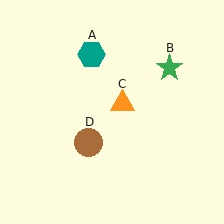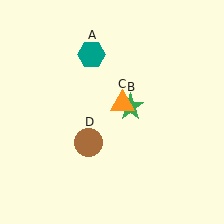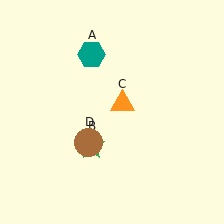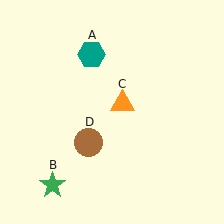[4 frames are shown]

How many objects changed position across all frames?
1 object changed position: green star (object B).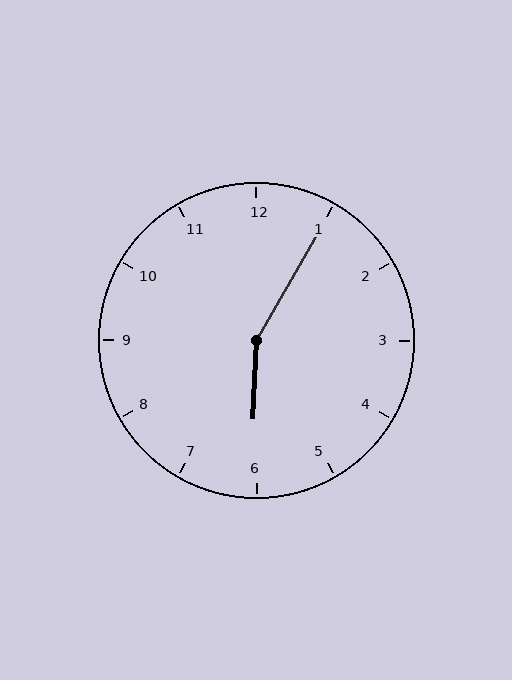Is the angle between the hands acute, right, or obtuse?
It is obtuse.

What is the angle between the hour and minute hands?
Approximately 152 degrees.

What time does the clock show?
6:05.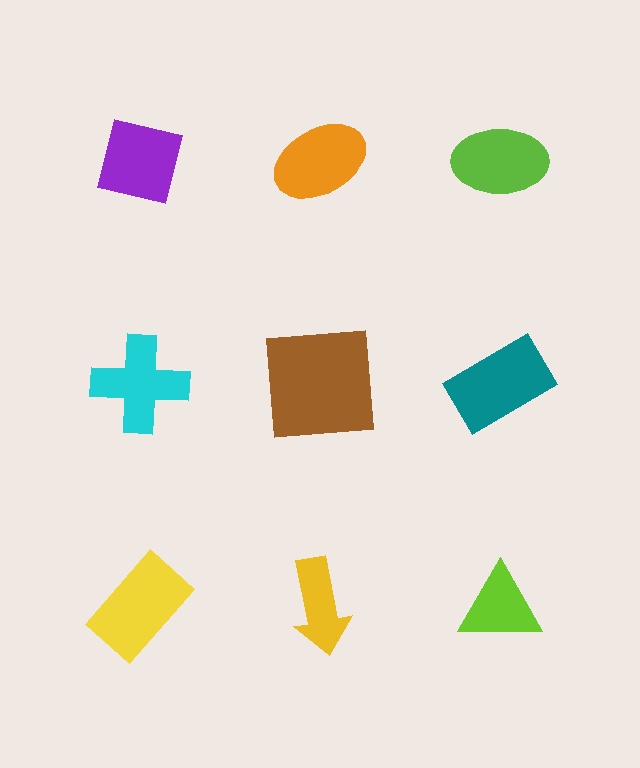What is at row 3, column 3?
A lime triangle.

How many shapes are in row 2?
3 shapes.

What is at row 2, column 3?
A teal rectangle.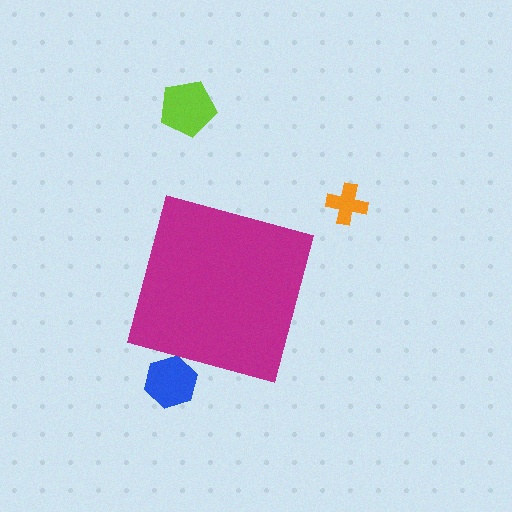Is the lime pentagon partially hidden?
No, the lime pentagon is fully visible.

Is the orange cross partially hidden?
No, the orange cross is fully visible.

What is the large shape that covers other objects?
A magenta diamond.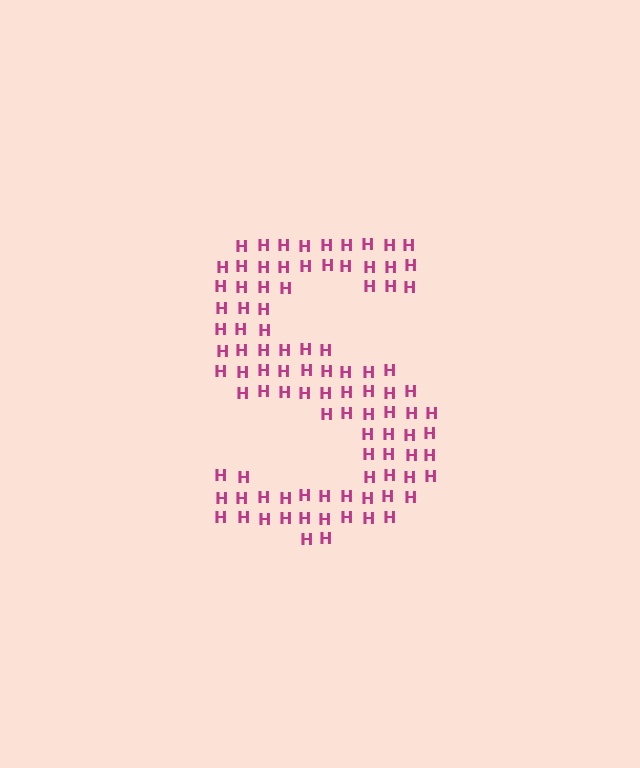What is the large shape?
The large shape is the letter S.